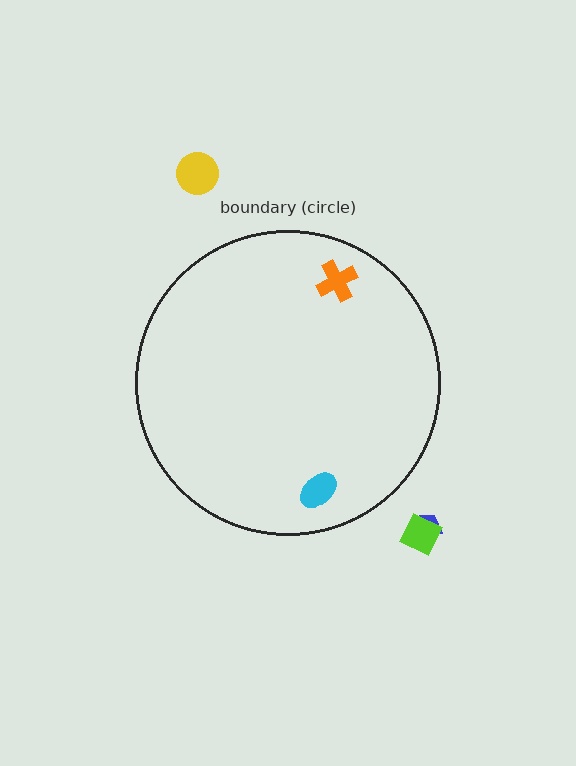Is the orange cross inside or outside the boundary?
Inside.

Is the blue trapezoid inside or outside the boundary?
Outside.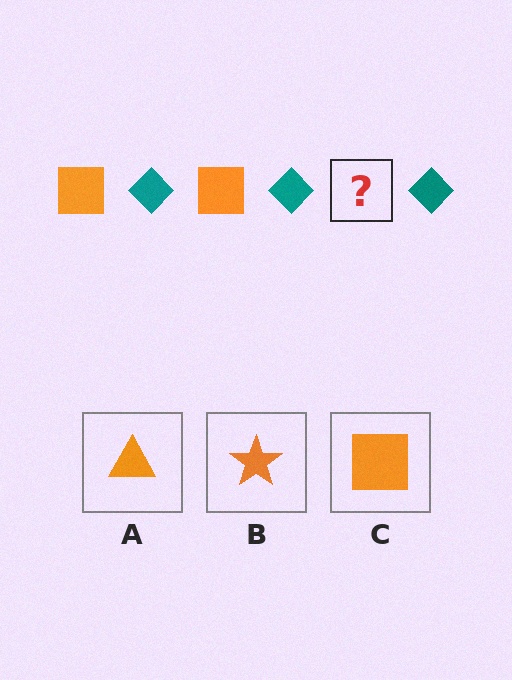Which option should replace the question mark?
Option C.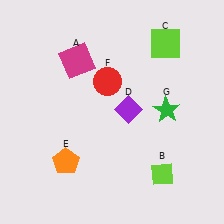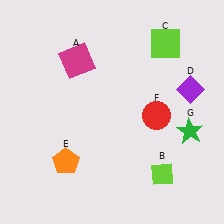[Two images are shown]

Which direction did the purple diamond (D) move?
The purple diamond (D) moved right.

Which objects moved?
The objects that moved are: the purple diamond (D), the red circle (F), the green star (G).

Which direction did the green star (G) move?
The green star (G) moved right.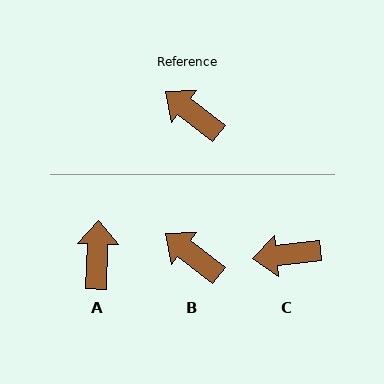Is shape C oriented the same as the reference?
No, it is off by about 45 degrees.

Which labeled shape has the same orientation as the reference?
B.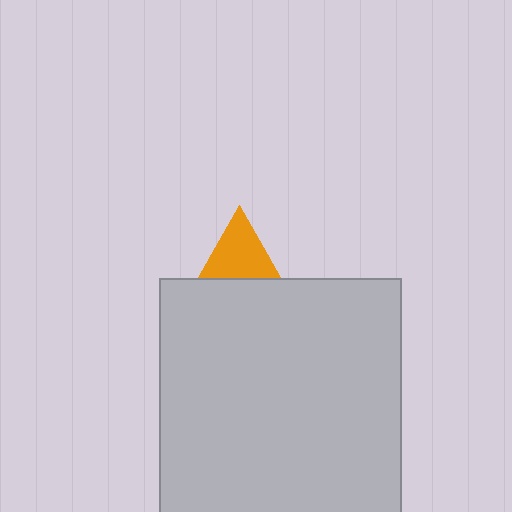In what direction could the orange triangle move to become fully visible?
The orange triangle could move up. That would shift it out from behind the light gray square entirely.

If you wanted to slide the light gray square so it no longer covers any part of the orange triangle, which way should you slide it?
Slide it down — that is the most direct way to separate the two shapes.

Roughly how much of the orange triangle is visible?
A small part of it is visible (roughly 40%).